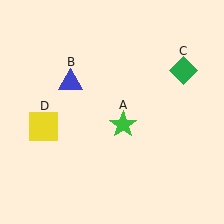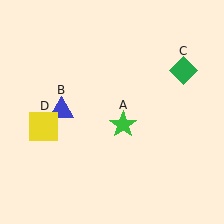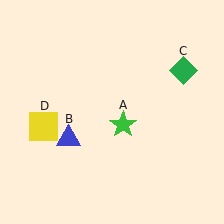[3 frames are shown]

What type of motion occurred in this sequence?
The blue triangle (object B) rotated counterclockwise around the center of the scene.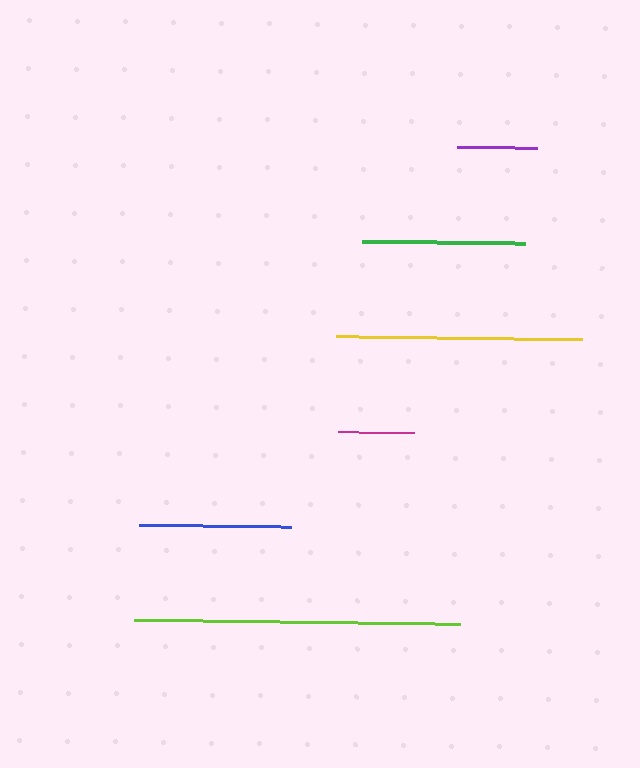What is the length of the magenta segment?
The magenta segment is approximately 76 pixels long.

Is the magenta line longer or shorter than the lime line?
The lime line is longer than the magenta line.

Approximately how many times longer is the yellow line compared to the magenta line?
The yellow line is approximately 3.2 times the length of the magenta line.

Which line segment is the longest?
The lime line is the longest at approximately 327 pixels.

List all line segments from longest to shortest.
From longest to shortest: lime, yellow, green, blue, purple, magenta.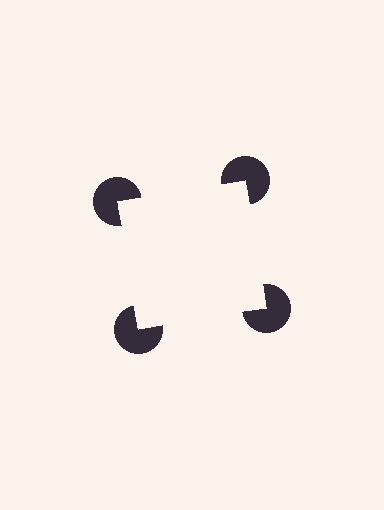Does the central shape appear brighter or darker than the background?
It typically appears slightly brighter than the background, even though no actual brightness change is drawn.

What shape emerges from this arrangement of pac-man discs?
An illusory square — its edges are inferred from the aligned wedge cuts in the pac-man discs, not physically drawn.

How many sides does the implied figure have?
4 sides.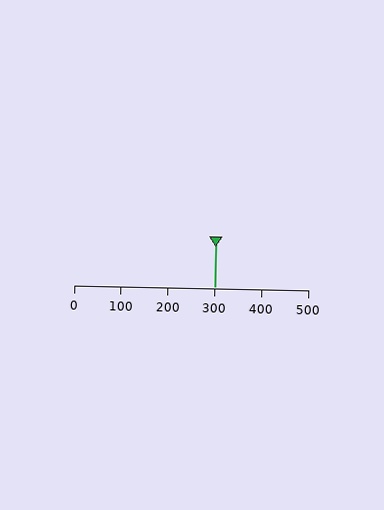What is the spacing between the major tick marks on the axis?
The major ticks are spaced 100 apart.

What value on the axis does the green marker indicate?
The marker indicates approximately 300.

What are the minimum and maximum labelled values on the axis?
The axis runs from 0 to 500.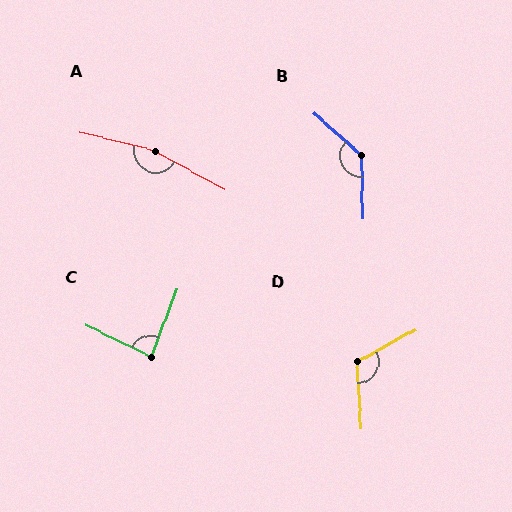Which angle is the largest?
A, at approximately 164 degrees.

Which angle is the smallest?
C, at approximately 84 degrees.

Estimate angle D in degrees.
Approximately 115 degrees.